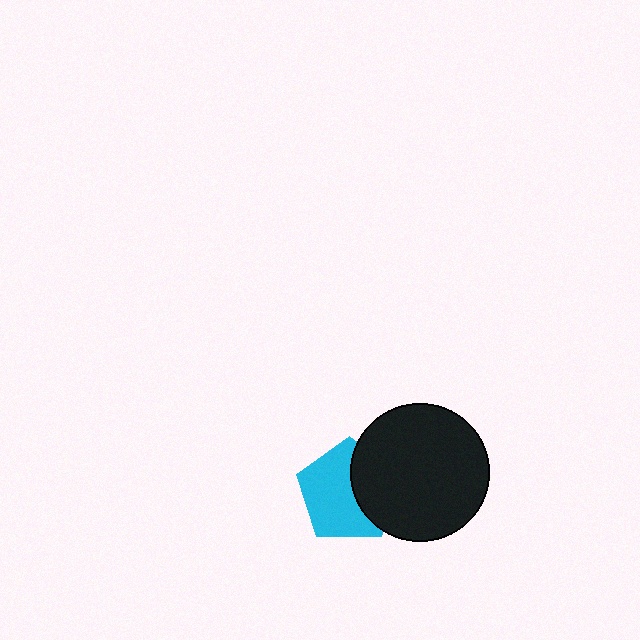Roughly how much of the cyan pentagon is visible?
About half of it is visible (roughly 63%).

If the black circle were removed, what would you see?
You would see the complete cyan pentagon.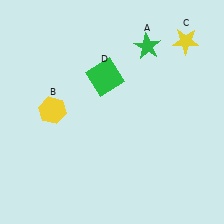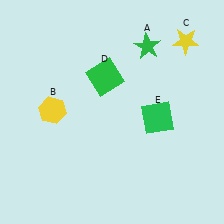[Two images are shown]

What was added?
A green square (E) was added in Image 2.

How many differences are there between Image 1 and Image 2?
There is 1 difference between the two images.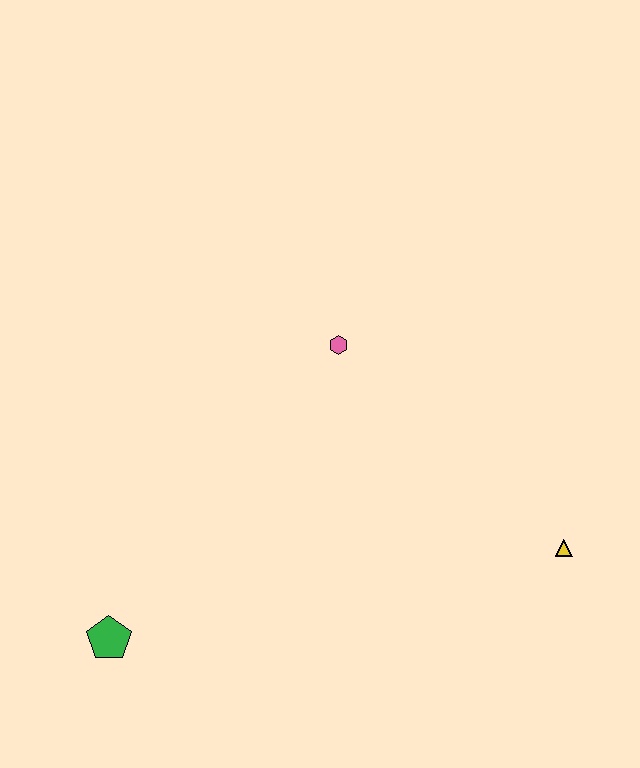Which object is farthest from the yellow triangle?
The green pentagon is farthest from the yellow triangle.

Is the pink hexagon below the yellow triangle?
No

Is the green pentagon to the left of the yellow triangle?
Yes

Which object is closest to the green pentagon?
The pink hexagon is closest to the green pentagon.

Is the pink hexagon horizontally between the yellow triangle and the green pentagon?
Yes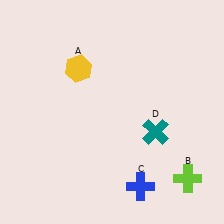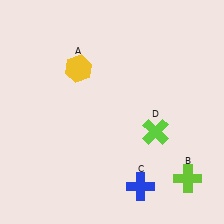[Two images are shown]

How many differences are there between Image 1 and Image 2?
There is 1 difference between the two images.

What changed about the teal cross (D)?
In Image 1, D is teal. In Image 2, it changed to lime.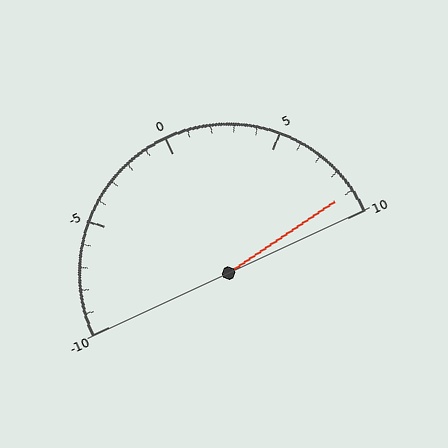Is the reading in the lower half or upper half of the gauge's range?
The reading is in the upper half of the range (-10 to 10).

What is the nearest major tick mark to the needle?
The nearest major tick mark is 10.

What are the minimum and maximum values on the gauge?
The gauge ranges from -10 to 10.